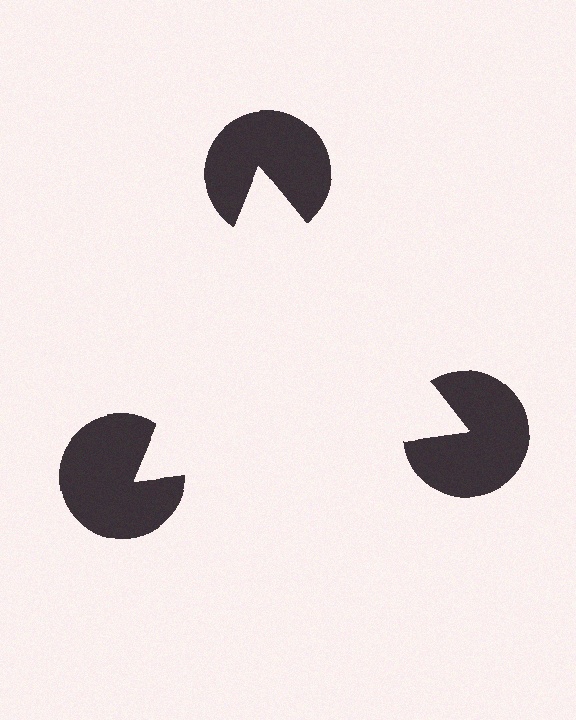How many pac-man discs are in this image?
There are 3 — one at each vertex of the illusory triangle.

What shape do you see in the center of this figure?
An illusory triangle — its edges are inferred from the aligned wedge cuts in the pac-man discs, not physically drawn.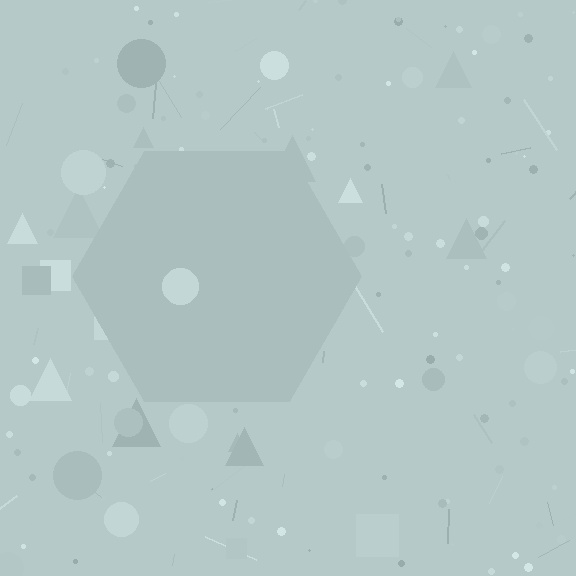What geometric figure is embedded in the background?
A hexagon is embedded in the background.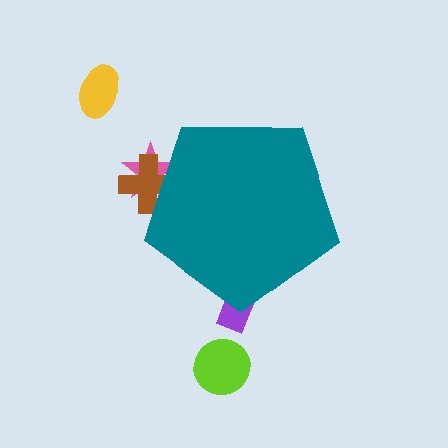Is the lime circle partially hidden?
No, the lime circle is fully visible.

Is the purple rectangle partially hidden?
Yes, the purple rectangle is partially hidden behind the teal pentagon.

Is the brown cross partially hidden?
Yes, the brown cross is partially hidden behind the teal pentagon.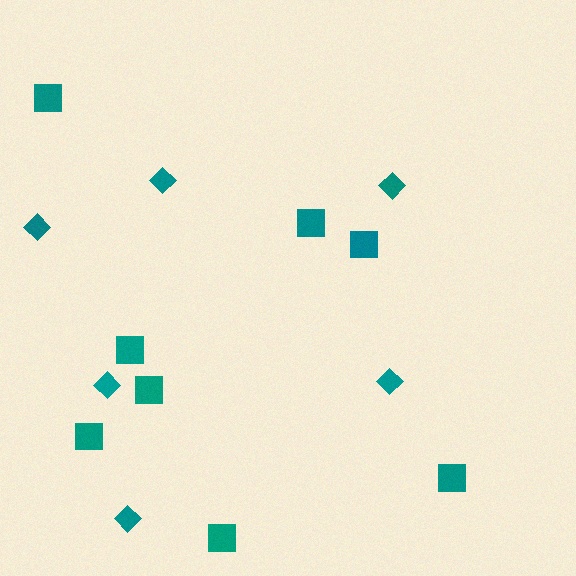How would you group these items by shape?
There are 2 groups: one group of diamonds (6) and one group of squares (8).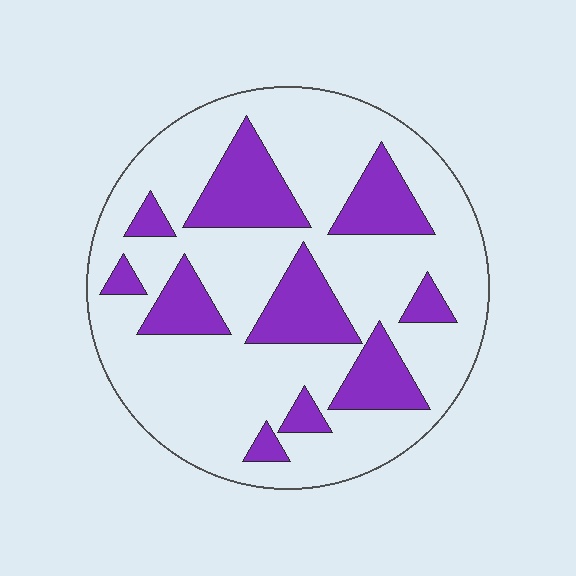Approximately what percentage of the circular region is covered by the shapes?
Approximately 25%.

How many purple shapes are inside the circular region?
10.